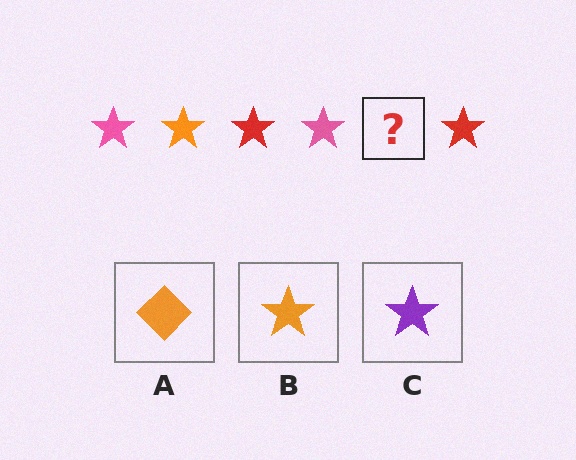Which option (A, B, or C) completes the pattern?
B.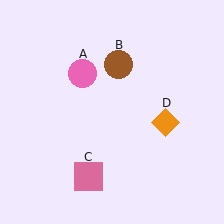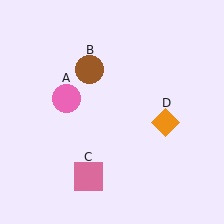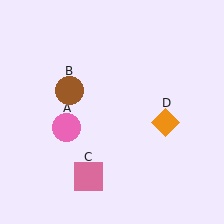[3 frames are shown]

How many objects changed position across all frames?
2 objects changed position: pink circle (object A), brown circle (object B).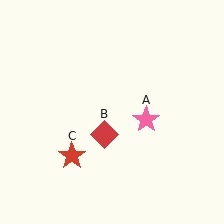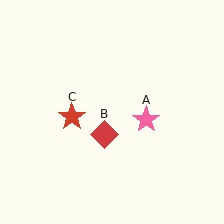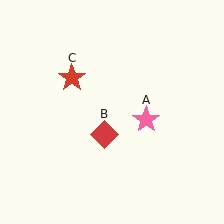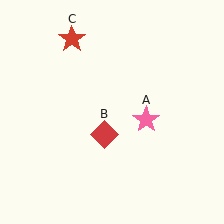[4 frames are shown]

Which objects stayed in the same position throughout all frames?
Pink star (object A) and red diamond (object B) remained stationary.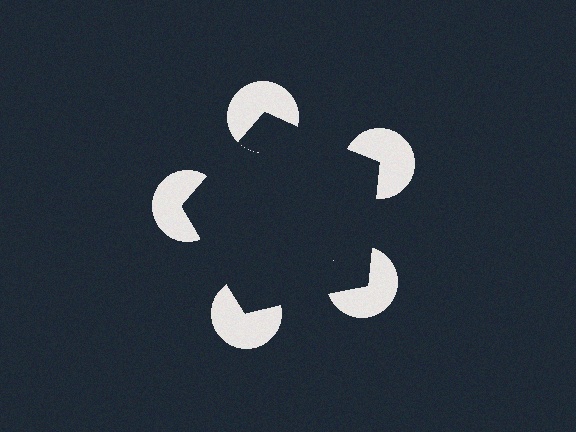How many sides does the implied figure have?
5 sides.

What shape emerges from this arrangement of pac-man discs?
An illusory pentagon — its edges are inferred from the aligned wedge cuts in the pac-man discs, not physically drawn.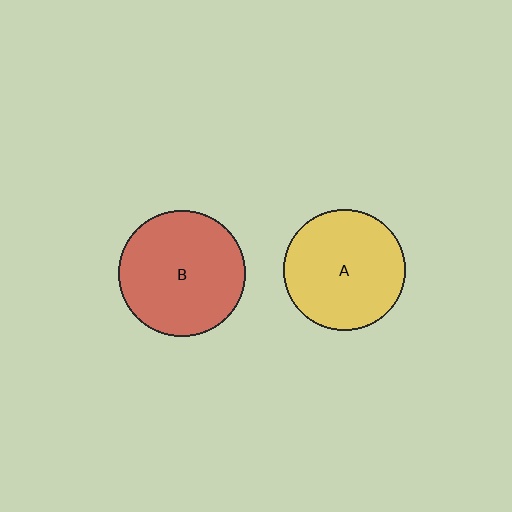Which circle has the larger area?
Circle B (red).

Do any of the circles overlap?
No, none of the circles overlap.